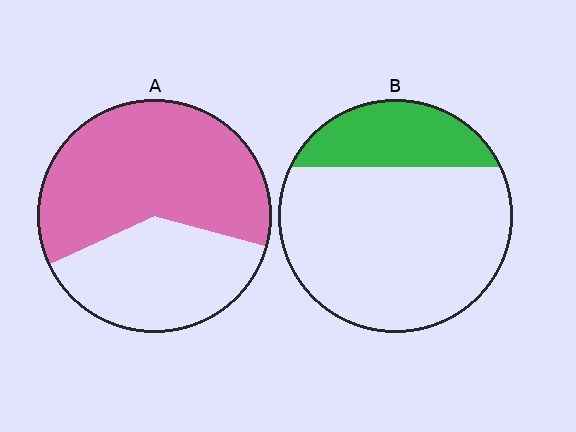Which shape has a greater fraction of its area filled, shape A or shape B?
Shape A.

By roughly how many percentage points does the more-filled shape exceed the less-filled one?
By roughly 35 percentage points (A over B).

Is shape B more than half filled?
No.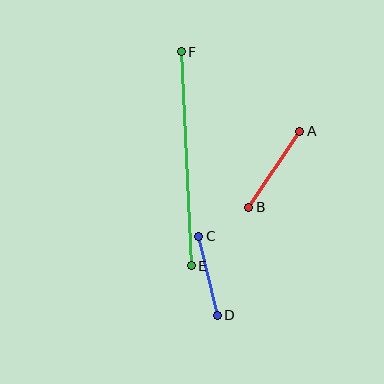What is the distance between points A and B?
The distance is approximately 91 pixels.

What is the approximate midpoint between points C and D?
The midpoint is at approximately (208, 276) pixels.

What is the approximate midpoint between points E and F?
The midpoint is at approximately (186, 159) pixels.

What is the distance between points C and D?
The distance is approximately 82 pixels.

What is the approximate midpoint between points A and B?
The midpoint is at approximately (274, 169) pixels.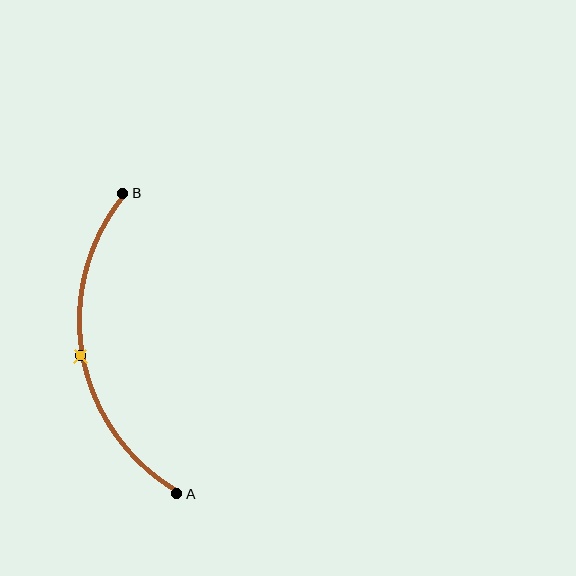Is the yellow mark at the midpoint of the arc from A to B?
Yes. The yellow mark lies on the arc at equal arc-length from both A and B — it is the arc midpoint.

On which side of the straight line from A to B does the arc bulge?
The arc bulges to the left of the straight line connecting A and B.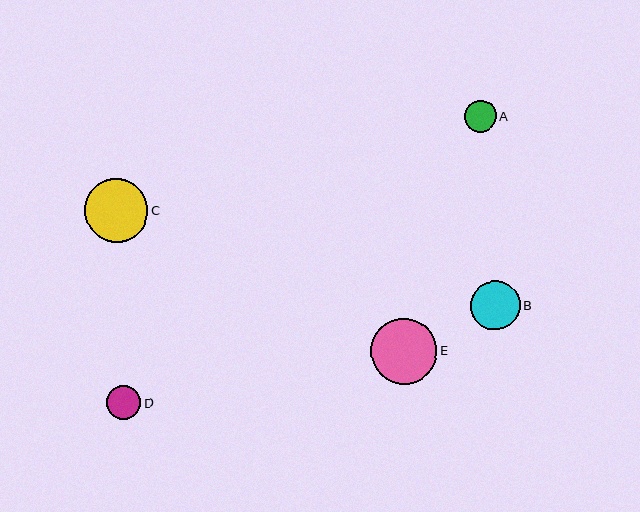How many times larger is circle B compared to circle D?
Circle B is approximately 1.4 times the size of circle D.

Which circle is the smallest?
Circle A is the smallest with a size of approximately 32 pixels.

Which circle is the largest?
Circle E is the largest with a size of approximately 66 pixels.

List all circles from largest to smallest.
From largest to smallest: E, C, B, D, A.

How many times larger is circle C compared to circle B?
Circle C is approximately 1.3 times the size of circle B.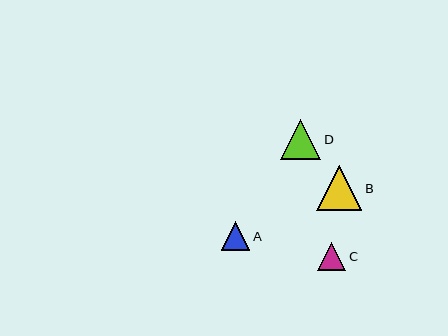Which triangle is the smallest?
Triangle A is the smallest with a size of approximately 28 pixels.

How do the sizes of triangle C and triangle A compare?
Triangle C and triangle A are approximately the same size.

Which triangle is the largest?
Triangle B is the largest with a size of approximately 45 pixels.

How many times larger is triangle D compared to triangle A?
Triangle D is approximately 1.4 times the size of triangle A.